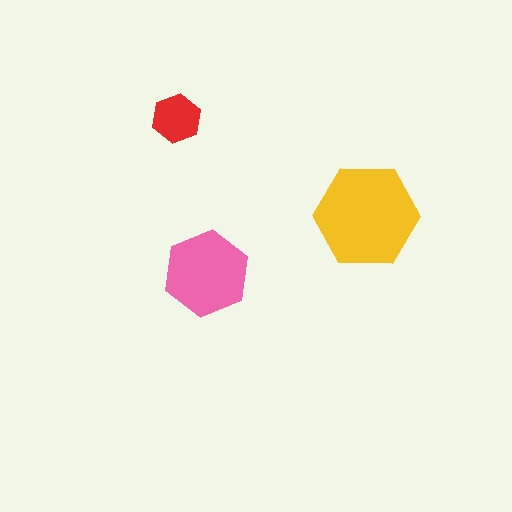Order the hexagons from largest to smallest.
the yellow one, the pink one, the red one.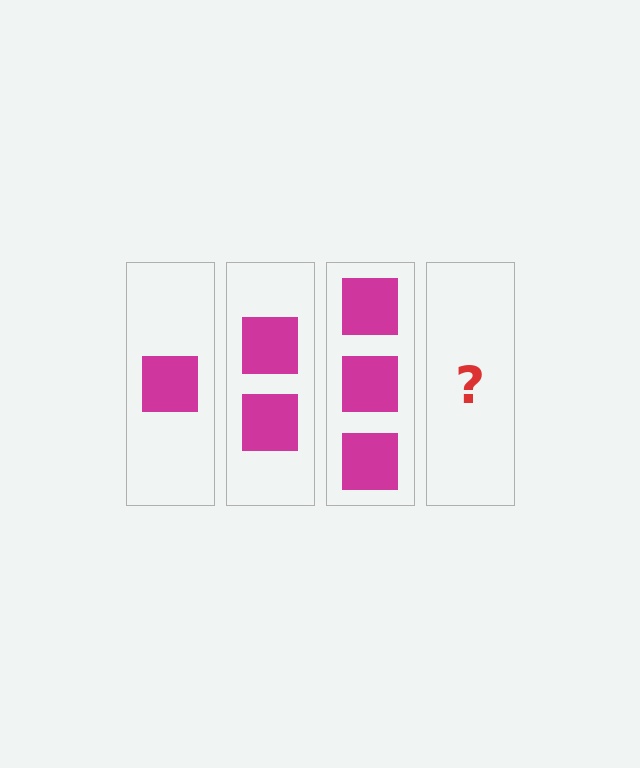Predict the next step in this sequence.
The next step is 4 squares.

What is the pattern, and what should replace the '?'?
The pattern is that each step adds one more square. The '?' should be 4 squares.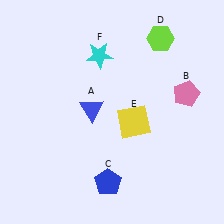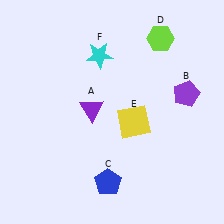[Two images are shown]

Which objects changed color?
A changed from blue to purple. B changed from pink to purple.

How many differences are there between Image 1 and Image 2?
There are 2 differences between the two images.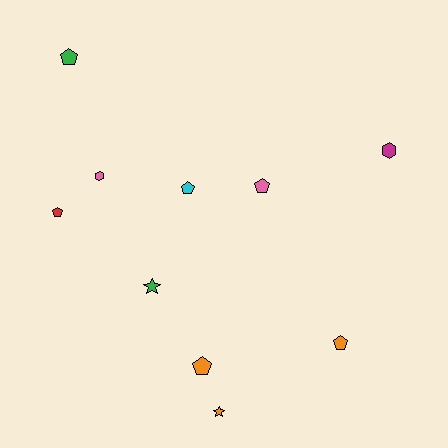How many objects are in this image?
There are 10 objects.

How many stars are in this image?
There are 2 stars.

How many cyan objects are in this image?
There is 1 cyan object.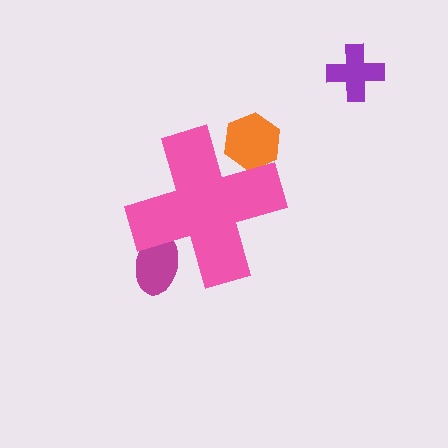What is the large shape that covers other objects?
A pink cross.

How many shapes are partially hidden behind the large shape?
2 shapes are partially hidden.